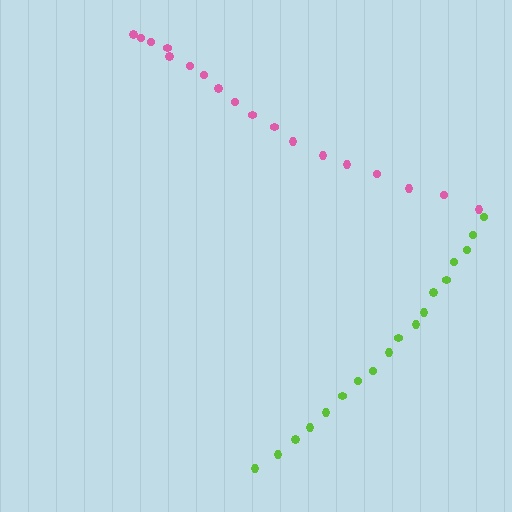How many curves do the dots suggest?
There are 2 distinct paths.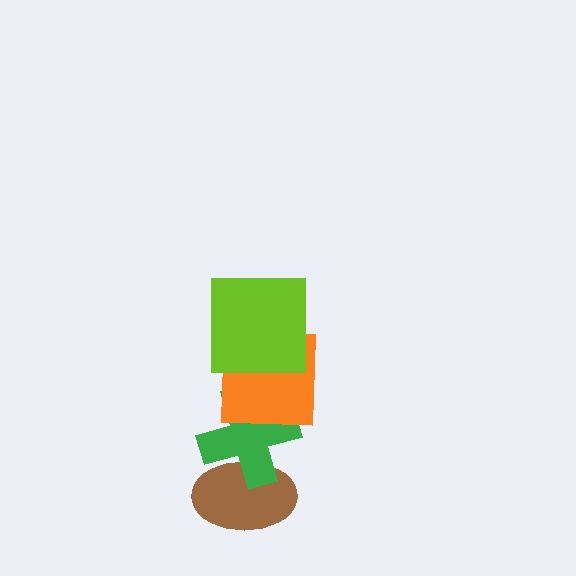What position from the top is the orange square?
The orange square is 2nd from the top.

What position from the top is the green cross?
The green cross is 3rd from the top.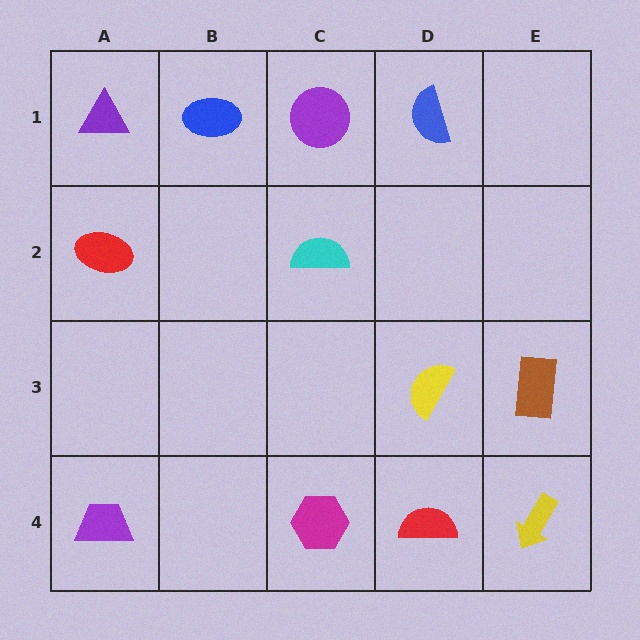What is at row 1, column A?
A purple triangle.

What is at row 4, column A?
A purple trapezoid.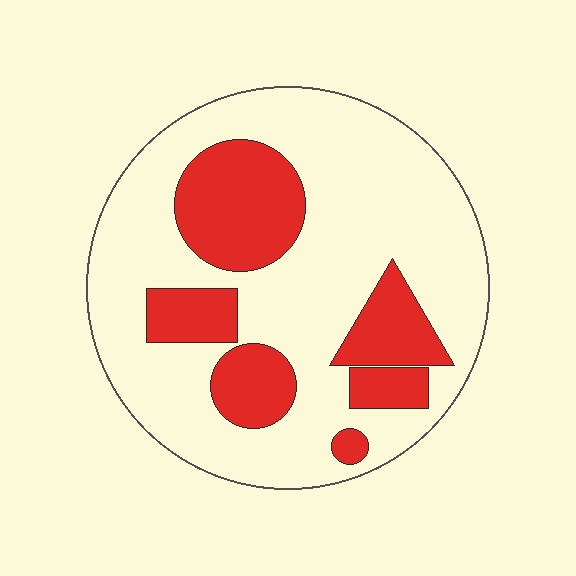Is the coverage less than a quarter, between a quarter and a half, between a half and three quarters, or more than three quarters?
Between a quarter and a half.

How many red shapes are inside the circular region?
6.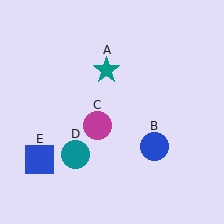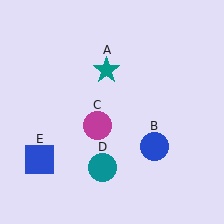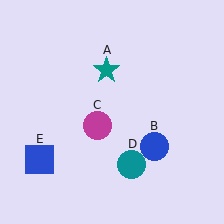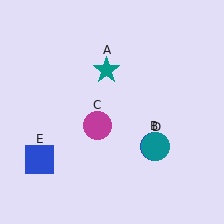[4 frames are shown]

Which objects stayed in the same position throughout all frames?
Teal star (object A) and blue circle (object B) and magenta circle (object C) and blue square (object E) remained stationary.